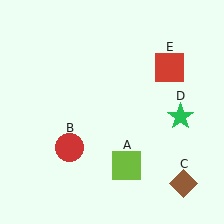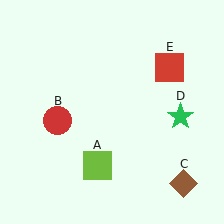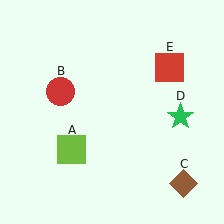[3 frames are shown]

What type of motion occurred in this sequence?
The lime square (object A), red circle (object B) rotated clockwise around the center of the scene.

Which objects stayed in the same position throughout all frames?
Brown diamond (object C) and green star (object D) and red square (object E) remained stationary.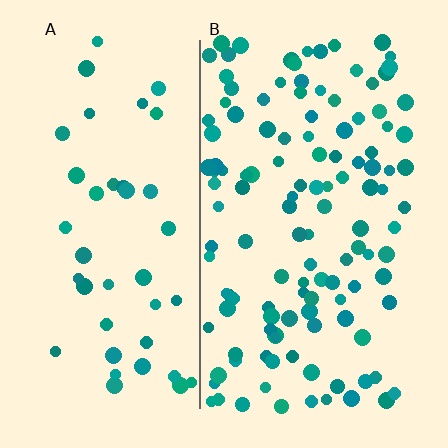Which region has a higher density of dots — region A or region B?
B (the right).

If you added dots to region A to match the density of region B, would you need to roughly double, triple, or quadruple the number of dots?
Approximately triple.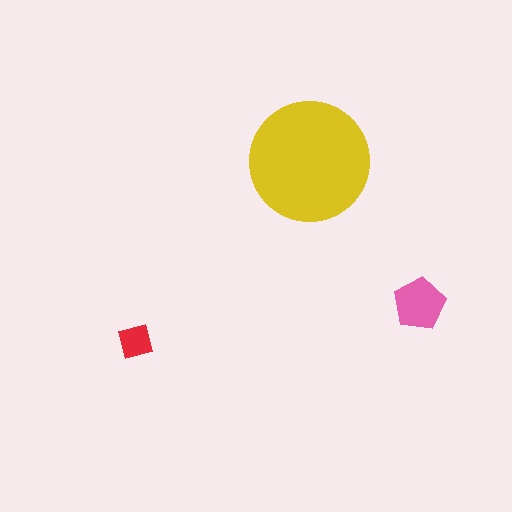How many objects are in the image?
There are 3 objects in the image.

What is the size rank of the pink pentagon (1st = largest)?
2nd.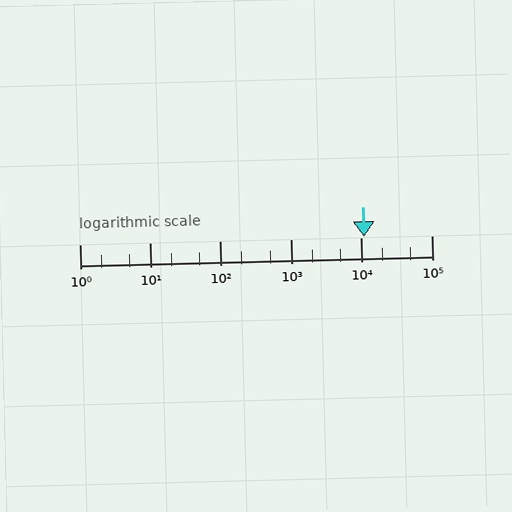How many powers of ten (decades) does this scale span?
The scale spans 5 decades, from 1 to 100000.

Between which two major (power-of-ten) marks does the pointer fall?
The pointer is between 10000 and 100000.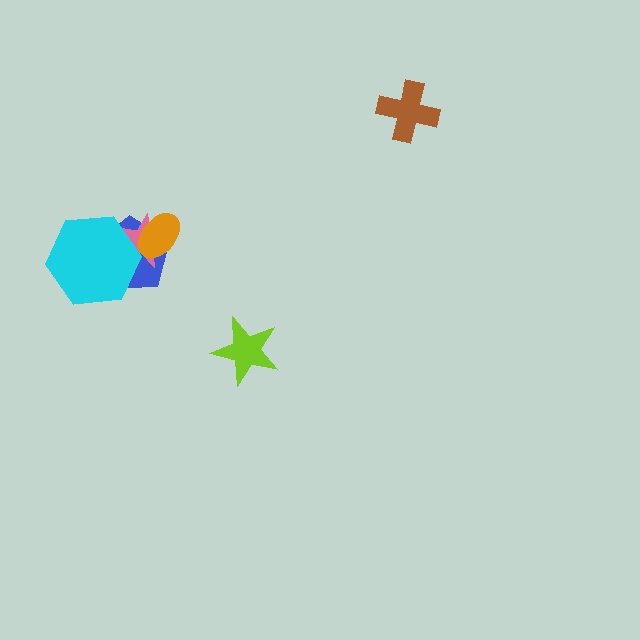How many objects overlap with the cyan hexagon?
2 objects overlap with the cyan hexagon.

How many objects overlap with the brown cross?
0 objects overlap with the brown cross.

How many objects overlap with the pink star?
3 objects overlap with the pink star.